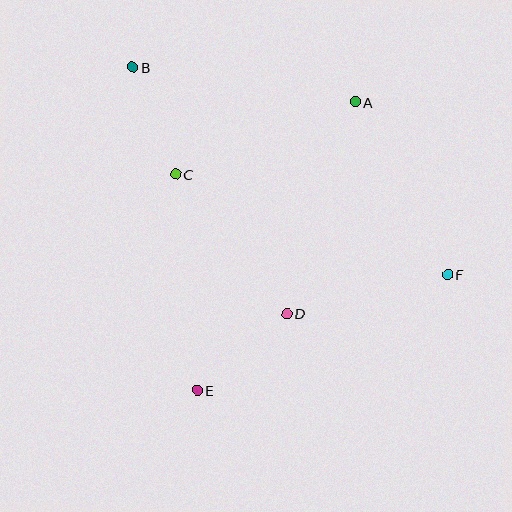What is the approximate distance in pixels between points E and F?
The distance between E and F is approximately 276 pixels.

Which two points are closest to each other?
Points B and C are closest to each other.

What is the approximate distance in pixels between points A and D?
The distance between A and D is approximately 223 pixels.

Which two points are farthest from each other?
Points B and F are farthest from each other.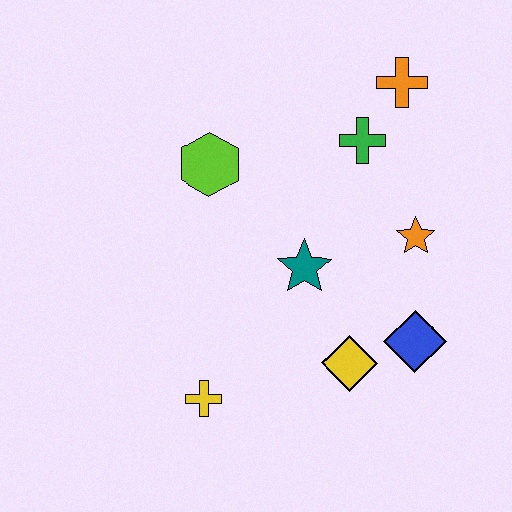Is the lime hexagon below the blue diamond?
No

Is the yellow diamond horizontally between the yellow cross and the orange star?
Yes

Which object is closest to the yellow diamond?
The blue diamond is closest to the yellow diamond.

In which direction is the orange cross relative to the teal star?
The orange cross is above the teal star.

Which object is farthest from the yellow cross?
The orange cross is farthest from the yellow cross.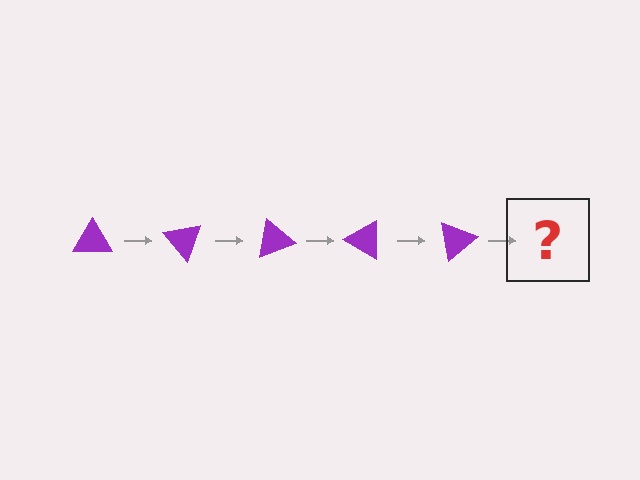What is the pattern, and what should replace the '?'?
The pattern is that the triangle rotates 50 degrees each step. The '?' should be a purple triangle rotated 250 degrees.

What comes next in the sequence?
The next element should be a purple triangle rotated 250 degrees.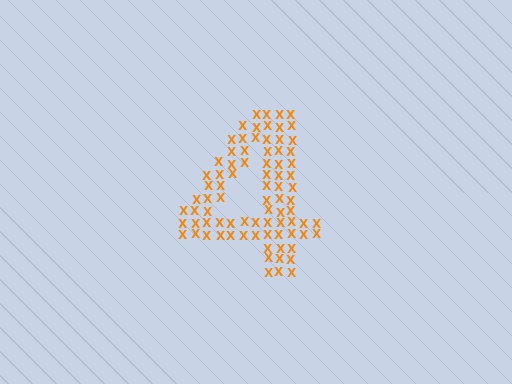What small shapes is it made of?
It is made of small letter X's.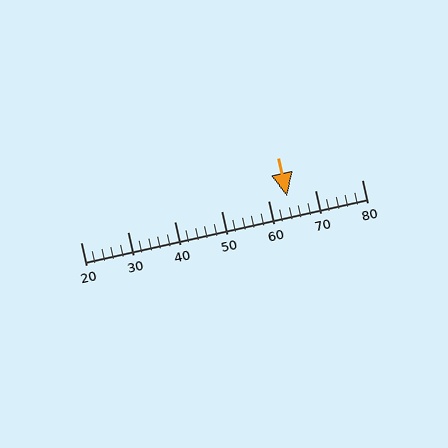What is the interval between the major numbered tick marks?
The major tick marks are spaced 10 units apart.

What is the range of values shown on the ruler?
The ruler shows values from 20 to 80.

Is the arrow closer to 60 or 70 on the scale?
The arrow is closer to 60.